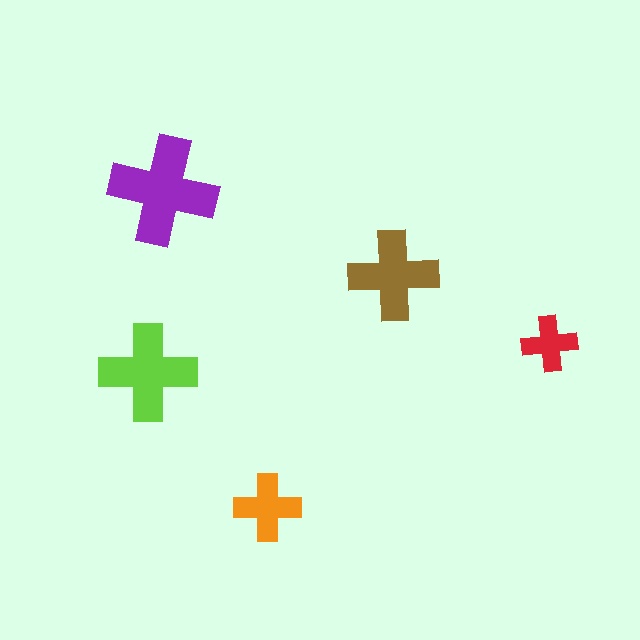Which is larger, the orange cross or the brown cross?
The brown one.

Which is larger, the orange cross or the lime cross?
The lime one.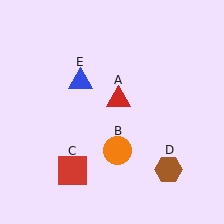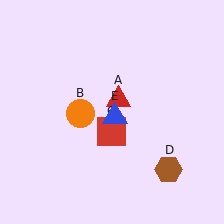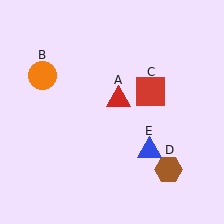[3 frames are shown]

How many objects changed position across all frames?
3 objects changed position: orange circle (object B), red square (object C), blue triangle (object E).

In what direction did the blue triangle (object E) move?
The blue triangle (object E) moved down and to the right.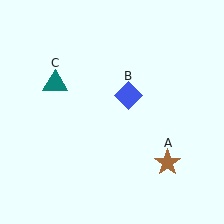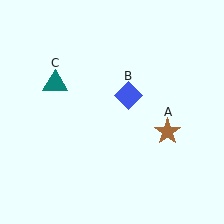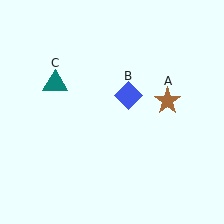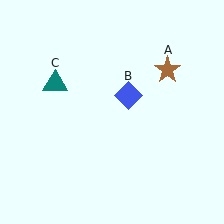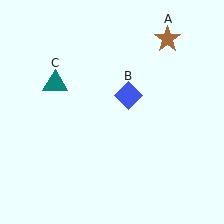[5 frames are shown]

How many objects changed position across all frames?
1 object changed position: brown star (object A).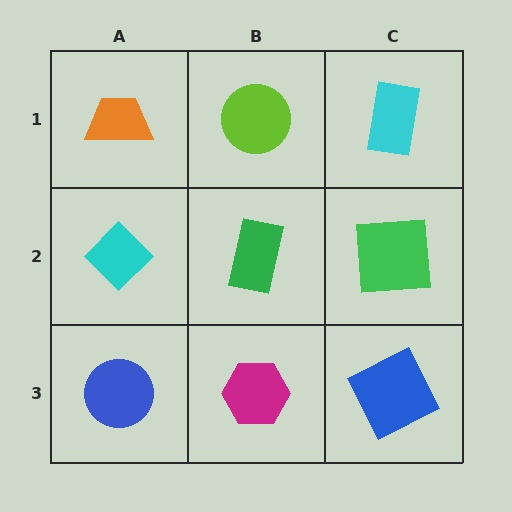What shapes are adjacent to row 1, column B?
A green rectangle (row 2, column B), an orange trapezoid (row 1, column A), a cyan rectangle (row 1, column C).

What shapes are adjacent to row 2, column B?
A lime circle (row 1, column B), a magenta hexagon (row 3, column B), a cyan diamond (row 2, column A), a green square (row 2, column C).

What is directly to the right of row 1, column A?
A lime circle.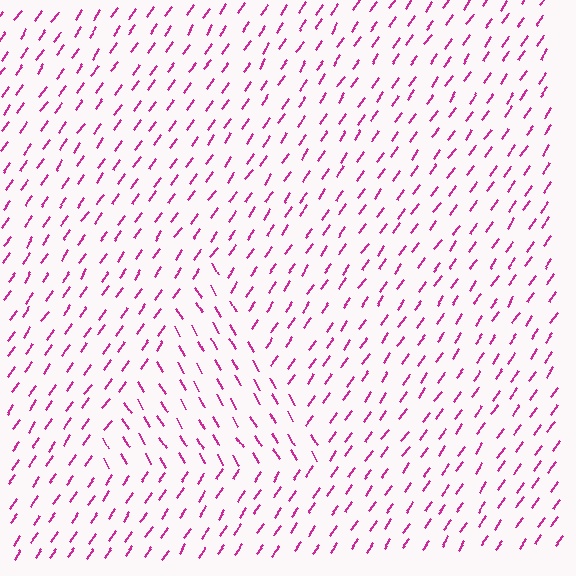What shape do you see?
I see a triangle.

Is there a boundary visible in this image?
Yes, there is a texture boundary formed by a change in line orientation.